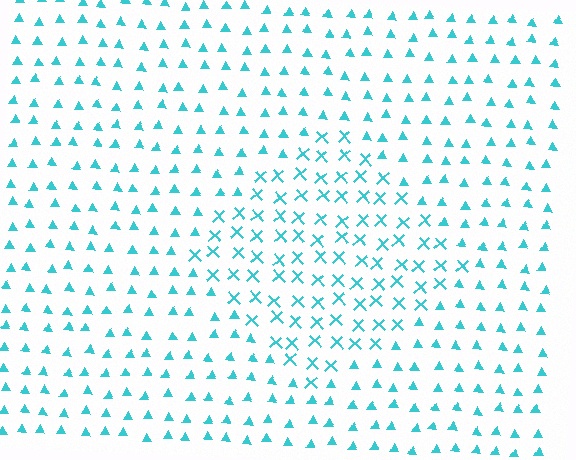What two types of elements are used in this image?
The image uses X marks inside the diamond region and triangles outside it.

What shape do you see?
I see a diamond.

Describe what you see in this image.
The image is filled with small cyan elements arranged in a uniform grid. A diamond-shaped region contains X marks, while the surrounding area contains triangles. The boundary is defined purely by the change in element shape.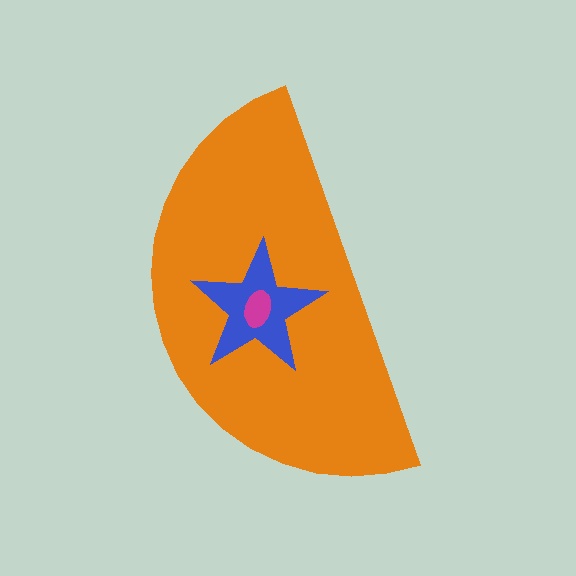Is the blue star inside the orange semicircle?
Yes.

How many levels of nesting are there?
3.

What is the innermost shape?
The magenta ellipse.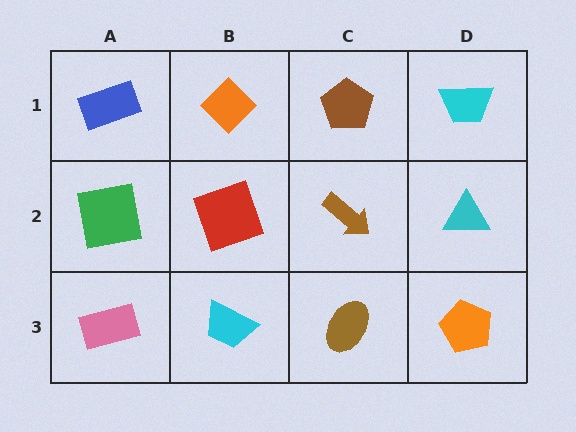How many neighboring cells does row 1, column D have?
2.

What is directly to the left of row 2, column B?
A green square.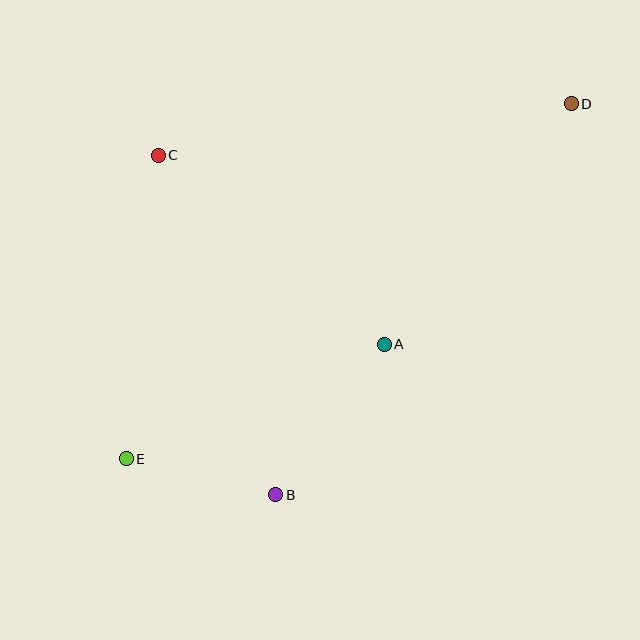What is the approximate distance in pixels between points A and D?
The distance between A and D is approximately 305 pixels.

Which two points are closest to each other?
Points B and E are closest to each other.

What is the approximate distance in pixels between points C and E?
The distance between C and E is approximately 305 pixels.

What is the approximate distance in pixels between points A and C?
The distance between A and C is approximately 295 pixels.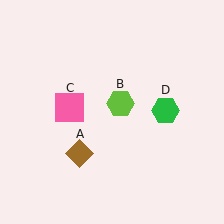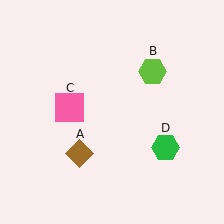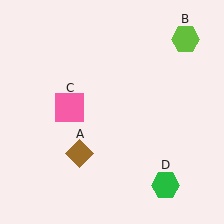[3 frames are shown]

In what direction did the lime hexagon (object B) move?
The lime hexagon (object B) moved up and to the right.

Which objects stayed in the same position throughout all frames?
Brown diamond (object A) and pink square (object C) remained stationary.